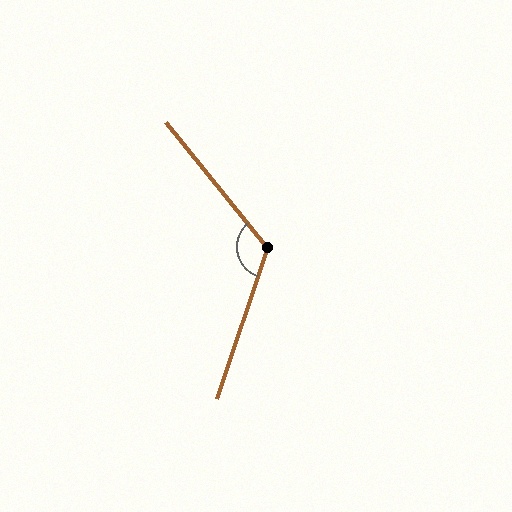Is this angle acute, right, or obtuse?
It is obtuse.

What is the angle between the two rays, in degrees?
Approximately 122 degrees.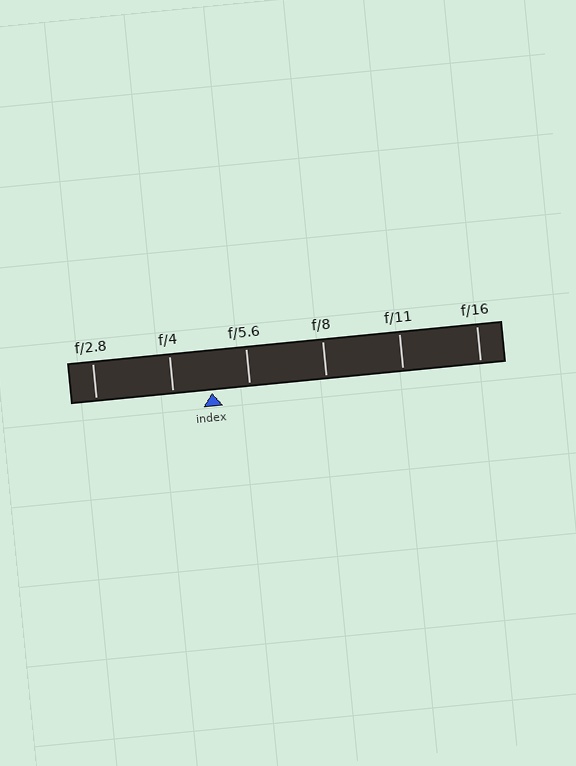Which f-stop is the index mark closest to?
The index mark is closest to f/5.6.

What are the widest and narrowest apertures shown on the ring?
The widest aperture shown is f/2.8 and the narrowest is f/16.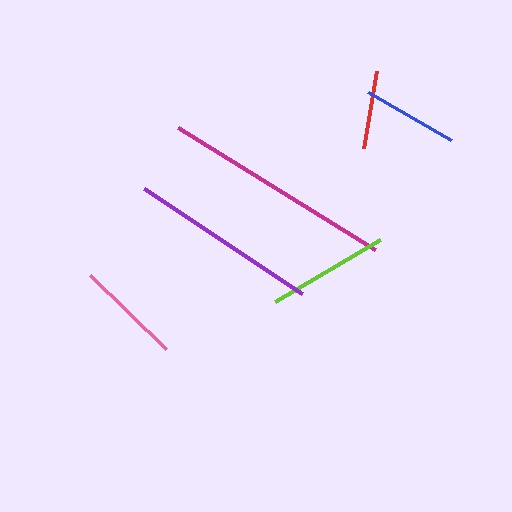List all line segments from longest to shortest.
From longest to shortest: magenta, purple, lime, pink, blue, red.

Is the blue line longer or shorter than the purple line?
The purple line is longer than the blue line.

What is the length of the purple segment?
The purple segment is approximately 190 pixels long.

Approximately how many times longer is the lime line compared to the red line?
The lime line is approximately 1.6 times the length of the red line.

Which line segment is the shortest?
The red line is the shortest at approximately 78 pixels.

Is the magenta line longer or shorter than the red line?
The magenta line is longer than the red line.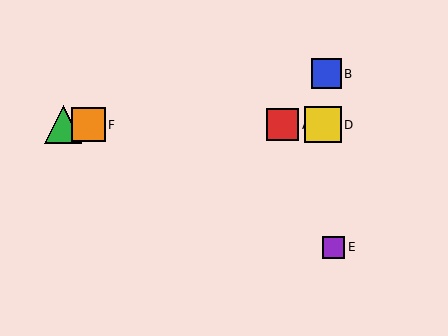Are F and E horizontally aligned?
No, F is at y≈125 and E is at y≈247.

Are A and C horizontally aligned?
Yes, both are at y≈125.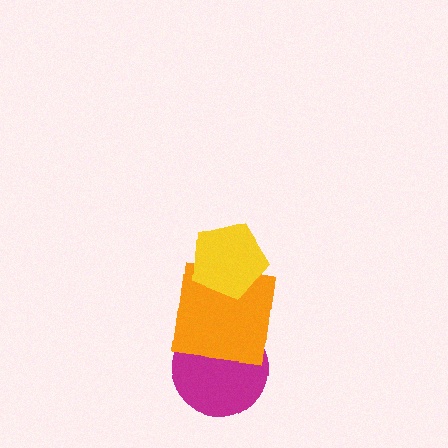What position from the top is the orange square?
The orange square is 2nd from the top.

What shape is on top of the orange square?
The yellow pentagon is on top of the orange square.